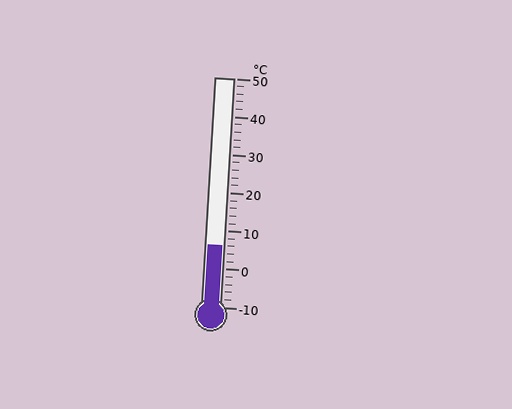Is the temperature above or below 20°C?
The temperature is below 20°C.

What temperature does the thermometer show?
The thermometer shows approximately 6°C.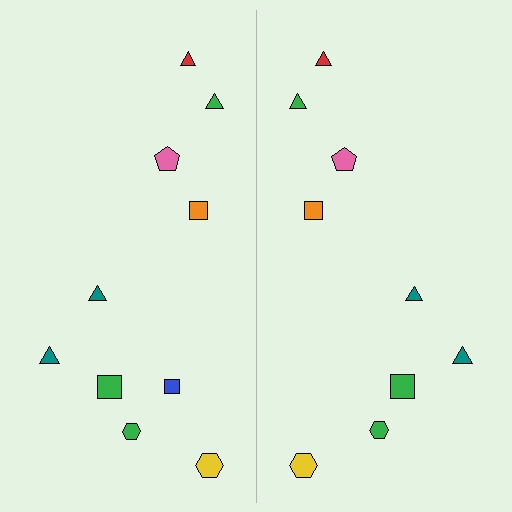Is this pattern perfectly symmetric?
No, the pattern is not perfectly symmetric. A blue square is missing from the right side.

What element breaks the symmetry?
A blue square is missing from the right side.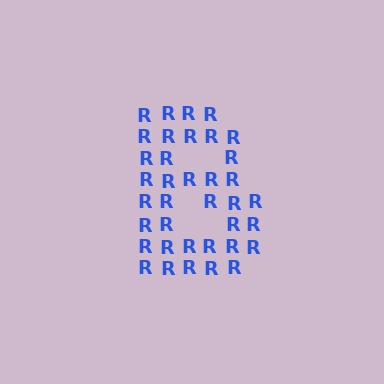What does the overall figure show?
The overall figure shows the letter B.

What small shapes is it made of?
It is made of small letter R's.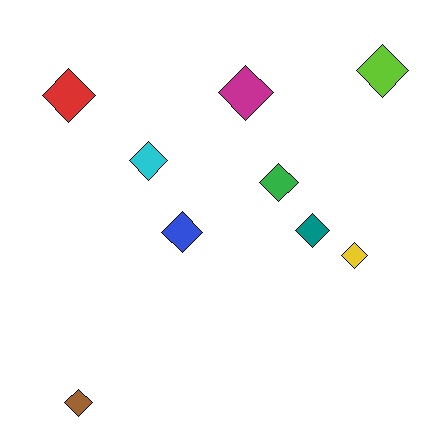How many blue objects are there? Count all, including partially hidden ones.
There is 1 blue object.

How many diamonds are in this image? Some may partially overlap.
There are 9 diamonds.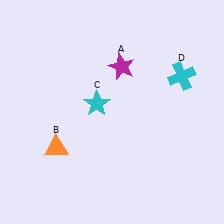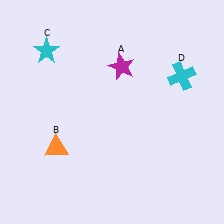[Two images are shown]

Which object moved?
The cyan star (C) moved up.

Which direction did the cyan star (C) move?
The cyan star (C) moved up.